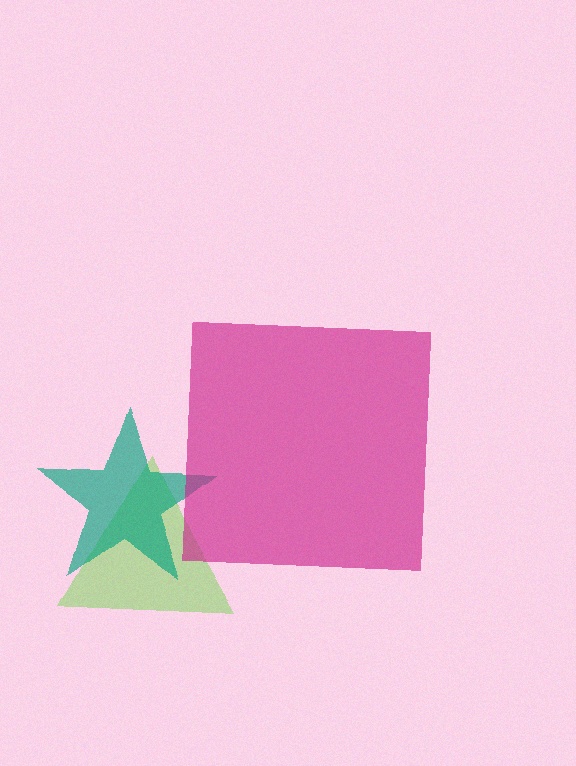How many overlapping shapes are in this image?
There are 3 overlapping shapes in the image.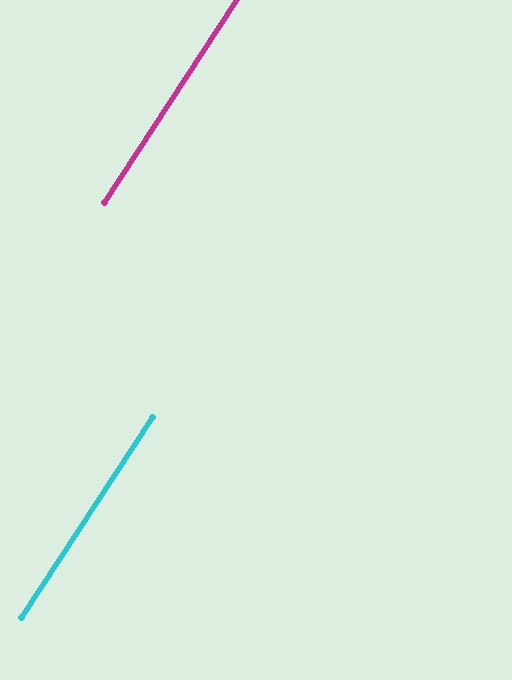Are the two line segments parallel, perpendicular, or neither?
Parallel — their directions differ by only 0.1°.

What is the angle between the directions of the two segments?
Approximately 0 degrees.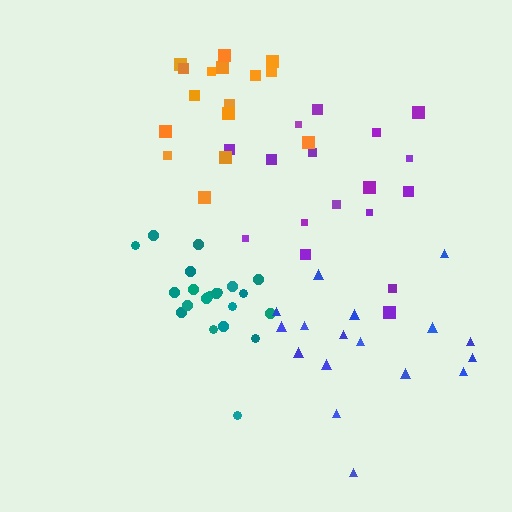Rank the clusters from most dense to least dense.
teal, orange, purple, blue.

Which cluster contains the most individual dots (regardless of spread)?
Teal (21).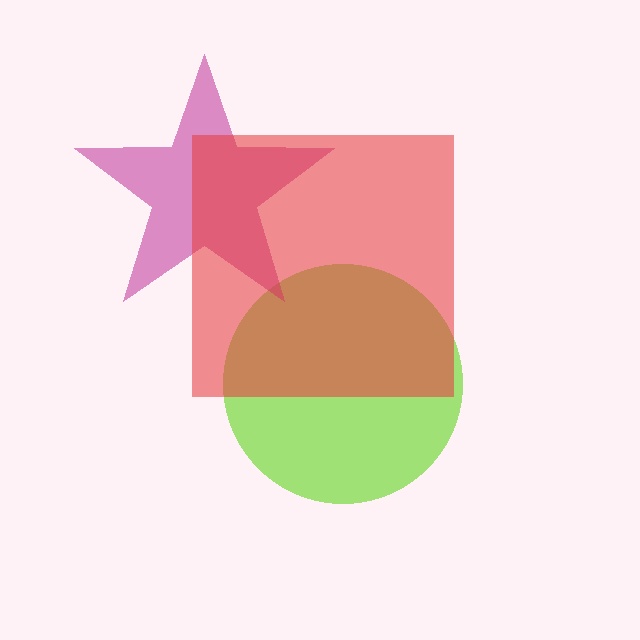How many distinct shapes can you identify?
There are 3 distinct shapes: a lime circle, a magenta star, a red square.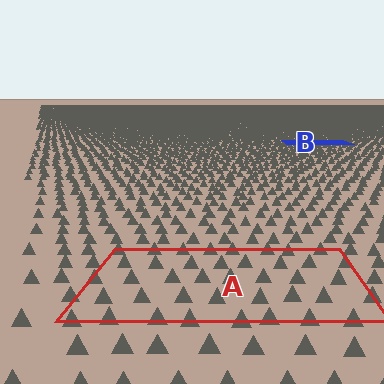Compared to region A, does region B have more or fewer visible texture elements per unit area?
Region B has more texture elements per unit area — they are packed more densely because it is farther away.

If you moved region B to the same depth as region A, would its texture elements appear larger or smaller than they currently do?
They would appear larger. At a closer depth, the same texture elements are projected at a bigger on-screen size.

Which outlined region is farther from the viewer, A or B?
Region B is farther from the viewer — the texture elements inside it appear smaller and more densely packed.